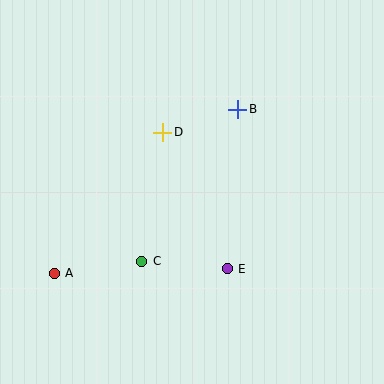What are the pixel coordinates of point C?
Point C is at (142, 261).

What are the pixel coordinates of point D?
Point D is at (163, 132).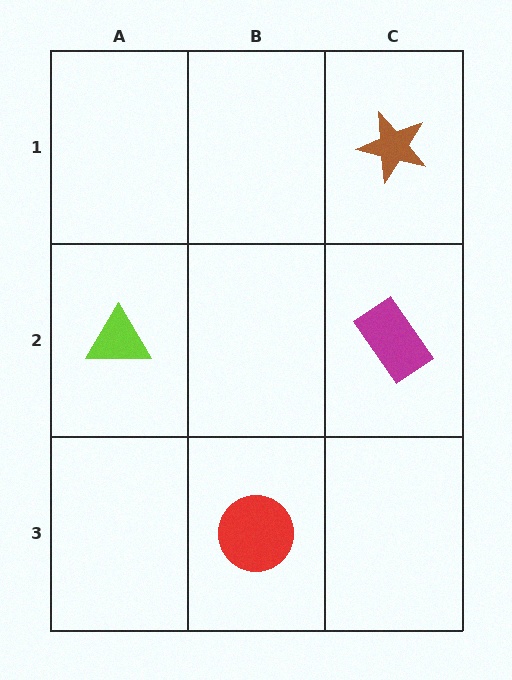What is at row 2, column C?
A magenta rectangle.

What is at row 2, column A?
A lime triangle.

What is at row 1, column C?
A brown star.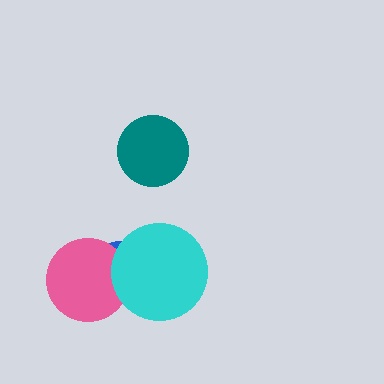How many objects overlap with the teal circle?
0 objects overlap with the teal circle.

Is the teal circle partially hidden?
No, no other shape covers it.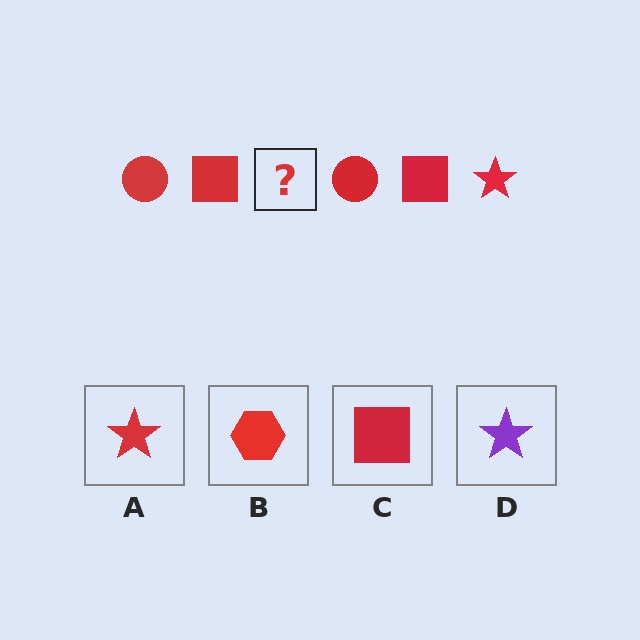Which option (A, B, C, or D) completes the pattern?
A.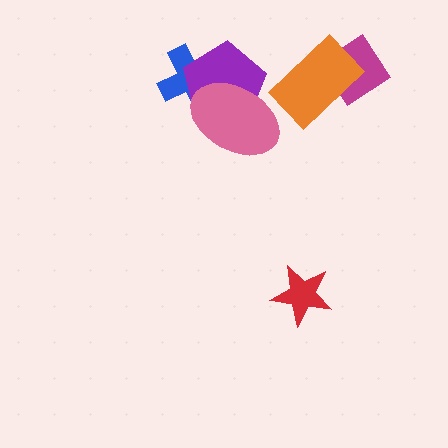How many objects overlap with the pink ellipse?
2 objects overlap with the pink ellipse.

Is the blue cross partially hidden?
Yes, it is partially covered by another shape.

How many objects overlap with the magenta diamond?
1 object overlaps with the magenta diamond.